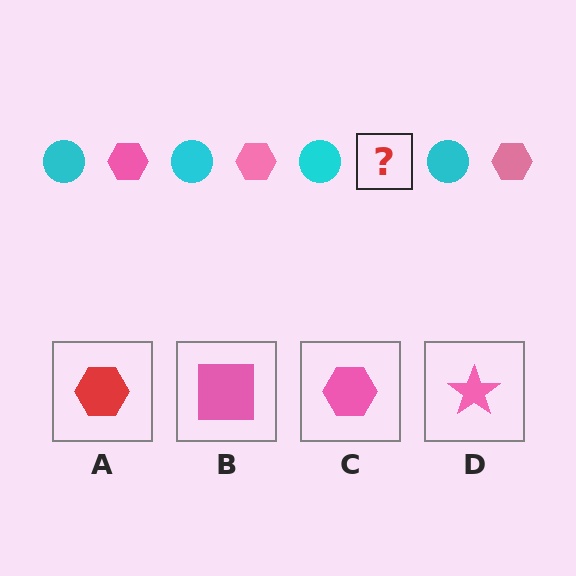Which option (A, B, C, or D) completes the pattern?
C.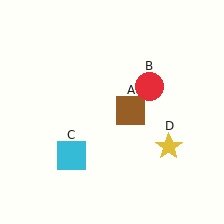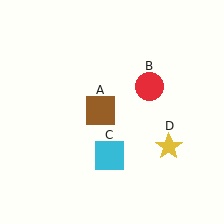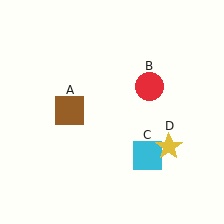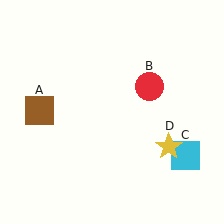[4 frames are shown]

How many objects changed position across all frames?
2 objects changed position: brown square (object A), cyan square (object C).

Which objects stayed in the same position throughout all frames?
Red circle (object B) and yellow star (object D) remained stationary.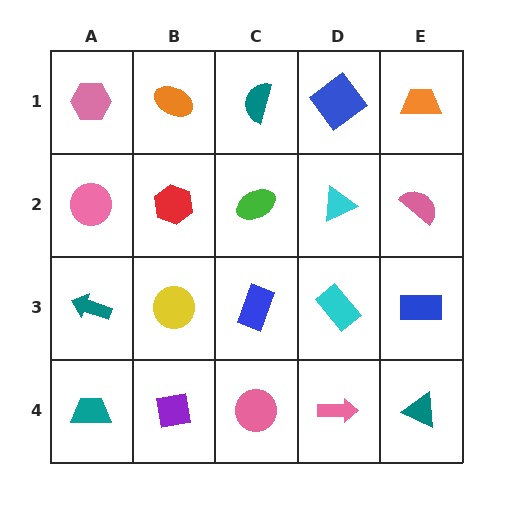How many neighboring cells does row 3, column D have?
4.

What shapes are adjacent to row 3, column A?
A pink circle (row 2, column A), a teal trapezoid (row 4, column A), a yellow circle (row 3, column B).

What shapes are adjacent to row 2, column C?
A teal semicircle (row 1, column C), a blue rectangle (row 3, column C), a red hexagon (row 2, column B), a cyan triangle (row 2, column D).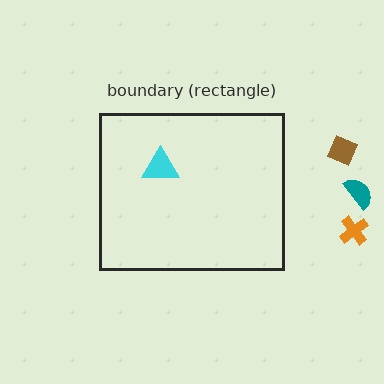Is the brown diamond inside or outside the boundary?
Outside.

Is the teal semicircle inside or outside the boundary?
Outside.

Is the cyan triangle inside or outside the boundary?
Inside.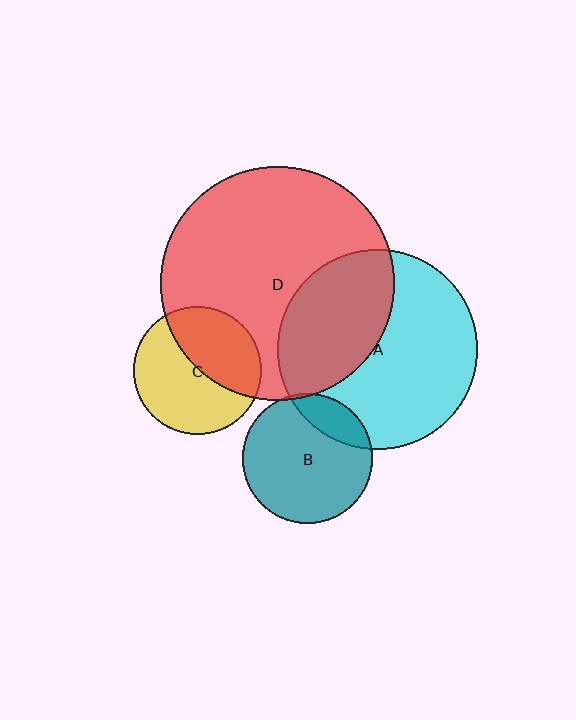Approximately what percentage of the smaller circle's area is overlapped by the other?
Approximately 20%.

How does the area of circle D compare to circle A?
Approximately 1.4 times.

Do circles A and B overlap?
Yes.